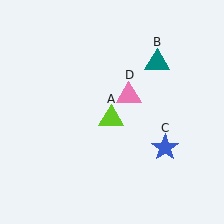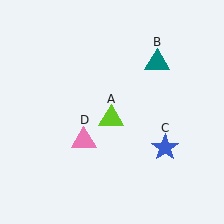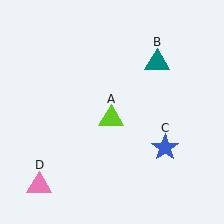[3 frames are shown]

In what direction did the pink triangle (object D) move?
The pink triangle (object D) moved down and to the left.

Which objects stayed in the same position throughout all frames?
Lime triangle (object A) and teal triangle (object B) and blue star (object C) remained stationary.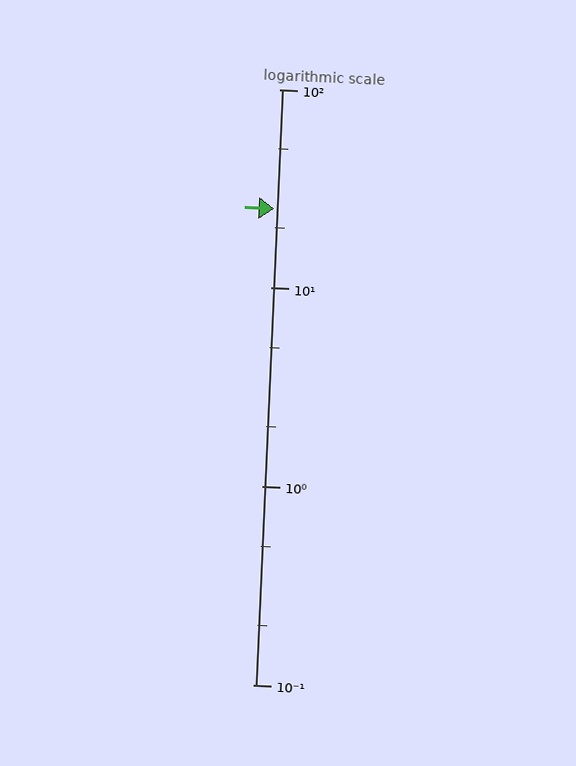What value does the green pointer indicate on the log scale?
The pointer indicates approximately 25.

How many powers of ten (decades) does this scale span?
The scale spans 3 decades, from 0.1 to 100.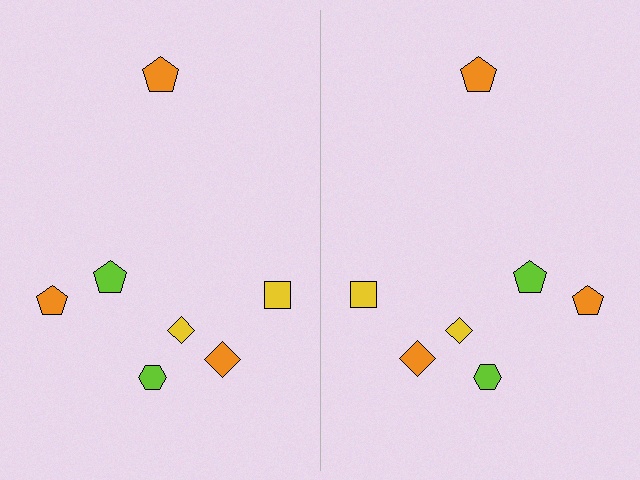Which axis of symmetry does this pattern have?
The pattern has a vertical axis of symmetry running through the center of the image.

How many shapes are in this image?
There are 14 shapes in this image.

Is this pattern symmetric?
Yes, this pattern has bilateral (reflection) symmetry.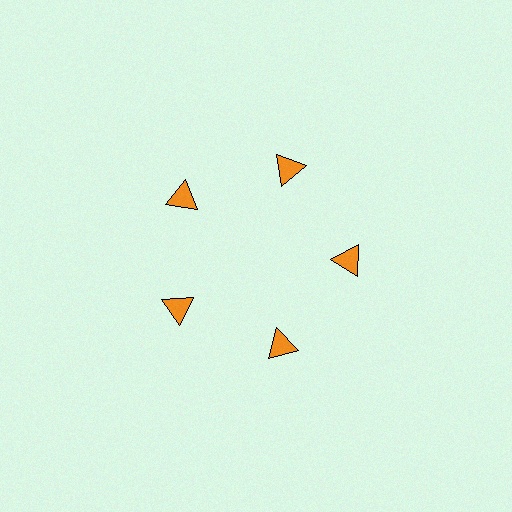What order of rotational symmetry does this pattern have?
This pattern has 5-fold rotational symmetry.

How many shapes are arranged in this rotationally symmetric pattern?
There are 5 shapes, arranged in 5 groups of 1.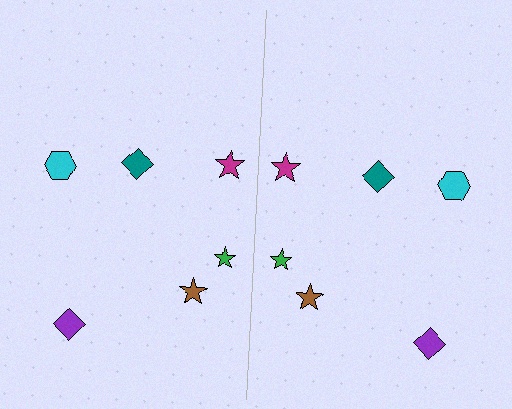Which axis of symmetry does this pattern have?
The pattern has a vertical axis of symmetry running through the center of the image.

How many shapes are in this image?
There are 12 shapes in this image.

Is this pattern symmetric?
Yes, this pattern has bilateral (reflection) symmetry.